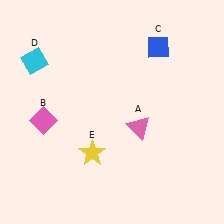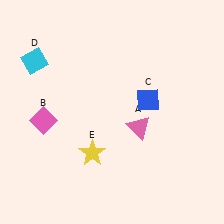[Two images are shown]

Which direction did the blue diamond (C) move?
The blue diamond (C) moved down.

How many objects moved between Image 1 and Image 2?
1 object moved between the two images.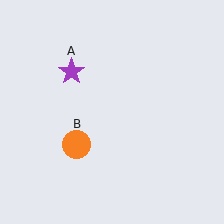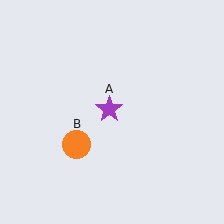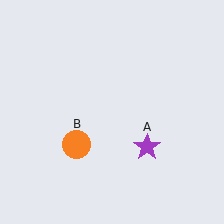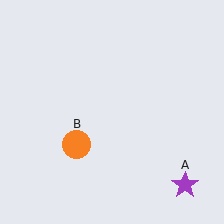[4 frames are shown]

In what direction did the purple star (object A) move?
The purple star (object A) moved down and to the right.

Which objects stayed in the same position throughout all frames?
Orange circle (object B) remained stationary.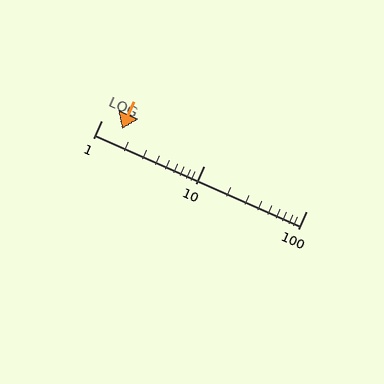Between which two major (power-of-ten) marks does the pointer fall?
The pointer is between 1 and 10.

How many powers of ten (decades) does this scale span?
The scale spans 2 decades, from 1 to 100.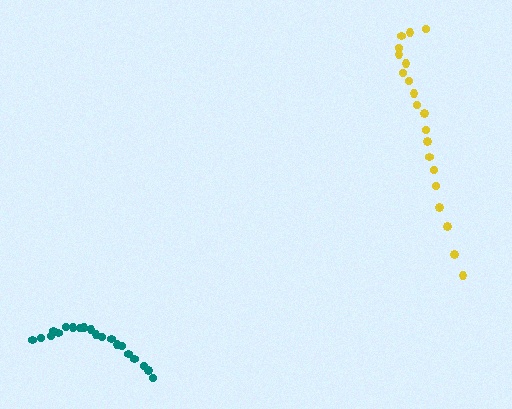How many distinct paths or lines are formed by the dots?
There are 2 distinct paths.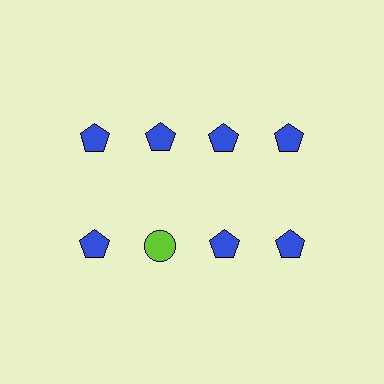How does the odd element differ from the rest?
It differs in both color (lime instead of blue) and shape (circle instead of pentagon).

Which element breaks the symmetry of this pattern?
The lime circle in the second row, second from left column breaks the symmetry. All other shapes are blue pentagons.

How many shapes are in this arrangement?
There are 8 shapes arranged in a grid pattern.